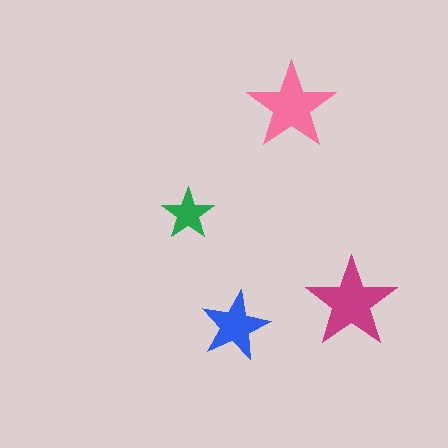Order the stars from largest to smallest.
the magenta one, the pink one, the blue one, the green one.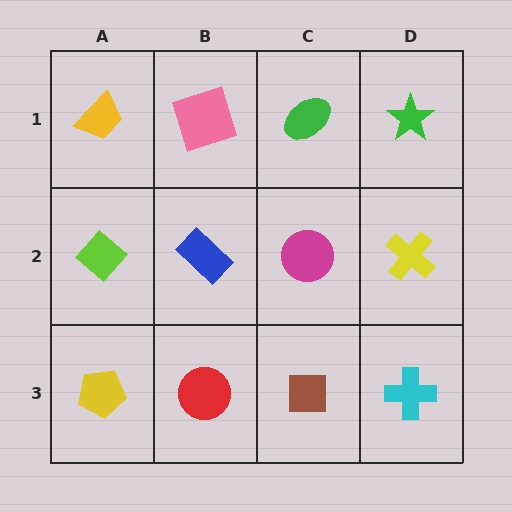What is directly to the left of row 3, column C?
A red circle.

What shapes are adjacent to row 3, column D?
A yellow cross (row 2, column D), a brown square (row 3, column C).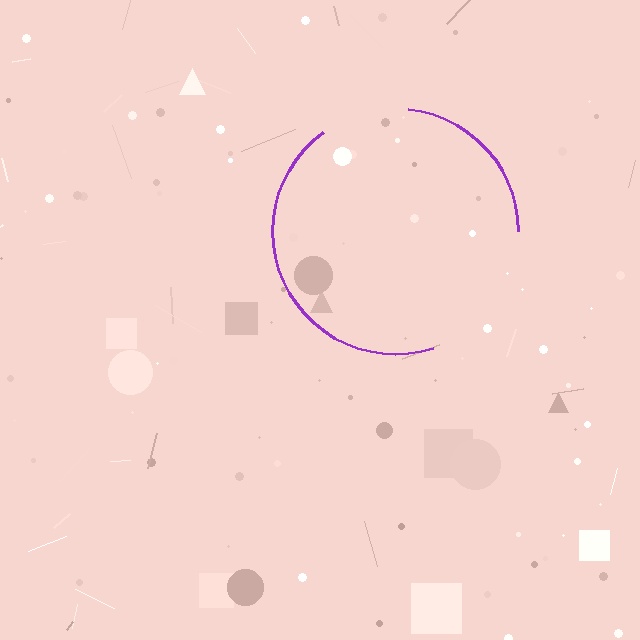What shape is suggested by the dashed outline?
The dashed outline suggests a circle.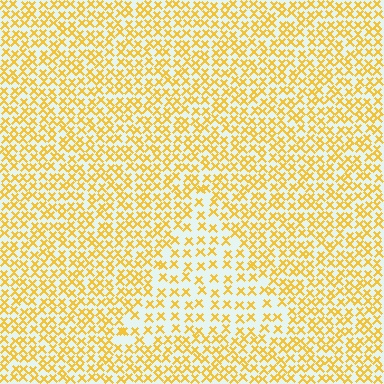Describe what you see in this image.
The image contains small yellow elements arranged at two different densities. A triangle-shaped region is visible where the elements are less densely packed than the surrounding area.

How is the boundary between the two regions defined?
The boundary is defined by a change in element density (approximately 1.8x ratio). All elements are the same color, size, and shape.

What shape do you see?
I see a triangle.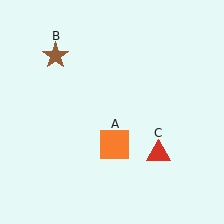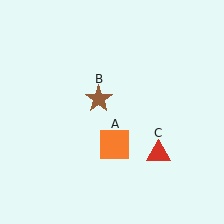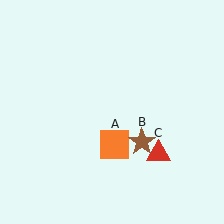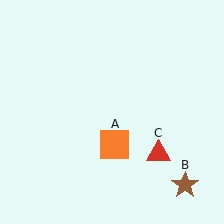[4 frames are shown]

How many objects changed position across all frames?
1 object changed position: brown star (object B).